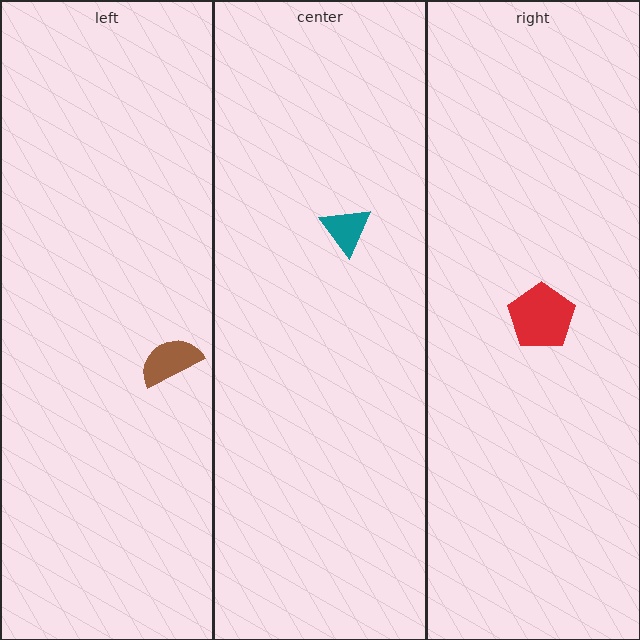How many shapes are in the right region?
1.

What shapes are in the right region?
The red pentagon.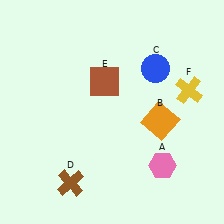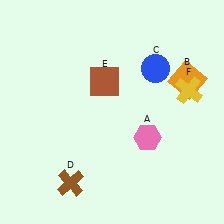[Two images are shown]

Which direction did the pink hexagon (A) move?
The pink hexagon (A) moved up.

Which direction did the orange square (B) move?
The orange square (B) moved up.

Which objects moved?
The objects that moved are: the pink hexagon (A), the orange square (B).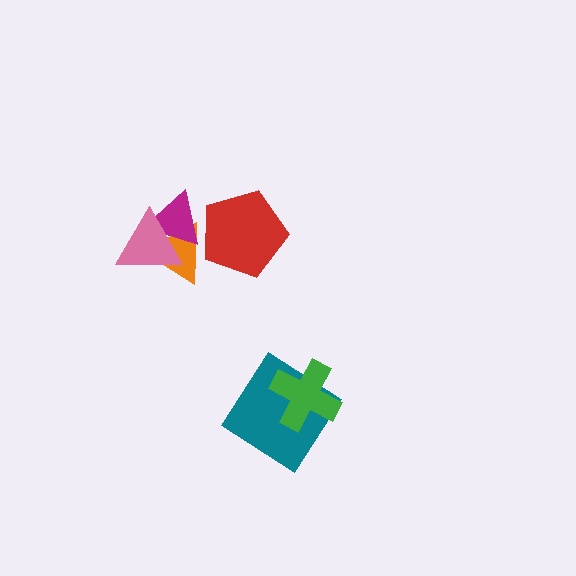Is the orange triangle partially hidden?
Yes, it is partially covered by another shape.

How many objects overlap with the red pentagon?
2 objects overlap with the red pentagon.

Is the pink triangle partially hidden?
No, no other shape covers it.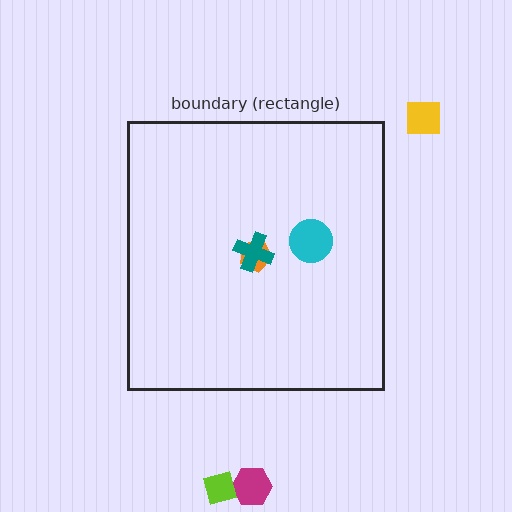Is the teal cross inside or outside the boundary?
Inside.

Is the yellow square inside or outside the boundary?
Outside.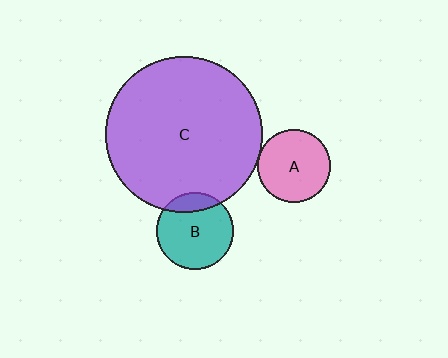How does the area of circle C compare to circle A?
Approximately 4.6 times.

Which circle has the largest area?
Circle C (purple).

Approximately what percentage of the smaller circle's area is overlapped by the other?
Approximately 15%.